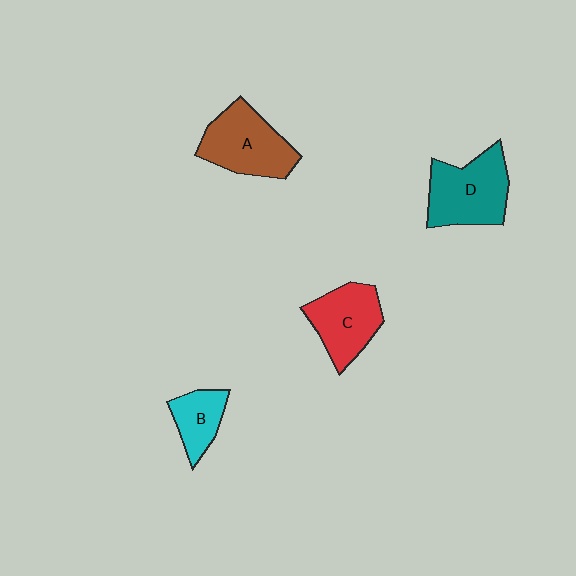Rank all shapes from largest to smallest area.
From largest to smallest: D (teal), A (brown), C (red), B (cyan).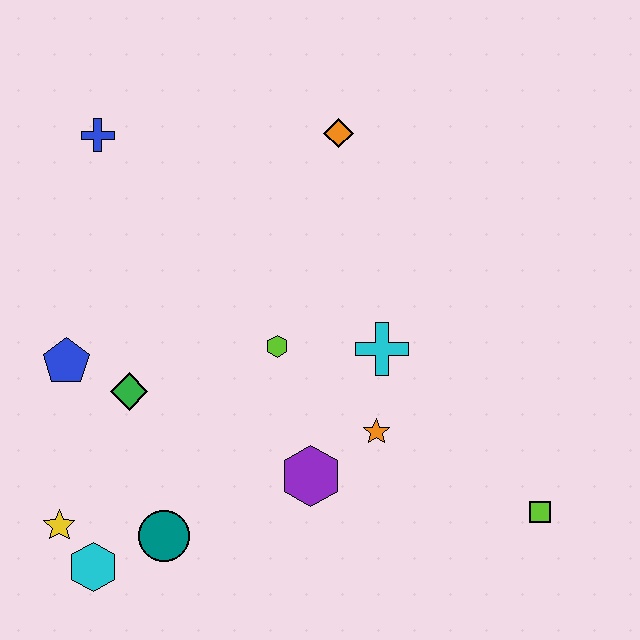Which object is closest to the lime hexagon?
The cyan cross is closest to the lime hexagon.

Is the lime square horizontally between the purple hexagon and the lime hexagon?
No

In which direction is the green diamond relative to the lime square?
The green diamond is to the left of the lime square.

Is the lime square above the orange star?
No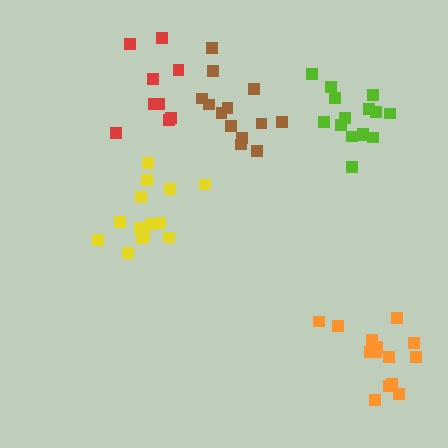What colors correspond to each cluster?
The clusters are colored: yellow, brown, orange, lime, red.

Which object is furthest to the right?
The orange cluster is rightmost.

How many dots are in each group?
Group 1: 14 dots, Group 2: 13 dots, Group 3: 14 dots, Group 4: 15 dots, Group 5: 9 dots (65 total).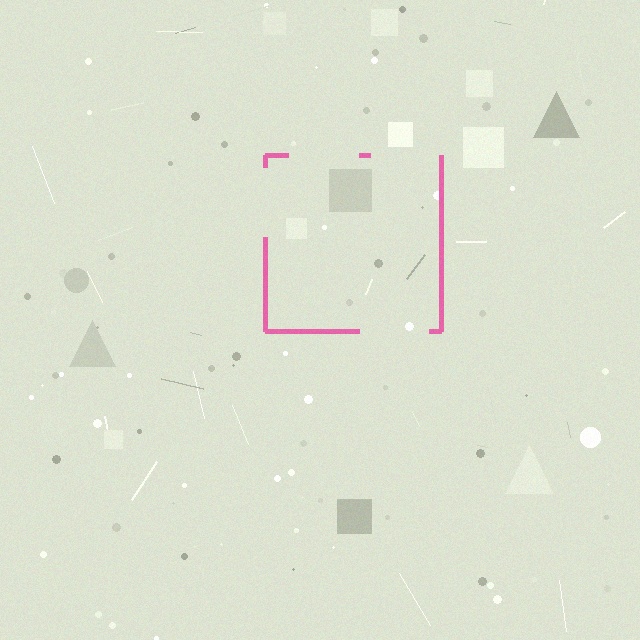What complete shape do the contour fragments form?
The contour fragments form a square.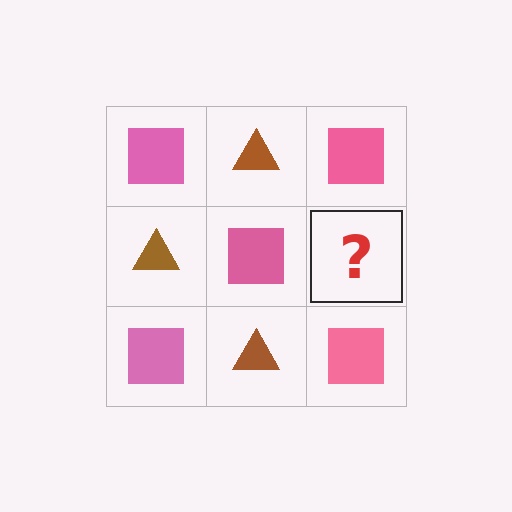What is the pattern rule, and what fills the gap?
The rule is that it alternates pink square and brown triangle in a checkerboard pattern. The gap should be filled with a brown triangle.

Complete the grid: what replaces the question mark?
The question mark should be replaced with a brown triangle.